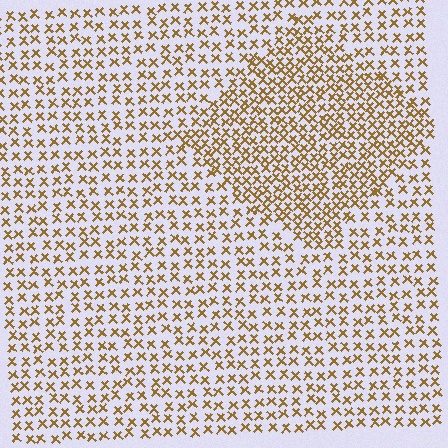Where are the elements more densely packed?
The elements are more densely packed inside the diamond boundary.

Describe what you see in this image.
The image contains small brown elements arranged at two different densities. A diamond-shaped region is visible where the elements are more densely packed than the surrounding area.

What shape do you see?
I see a diamond.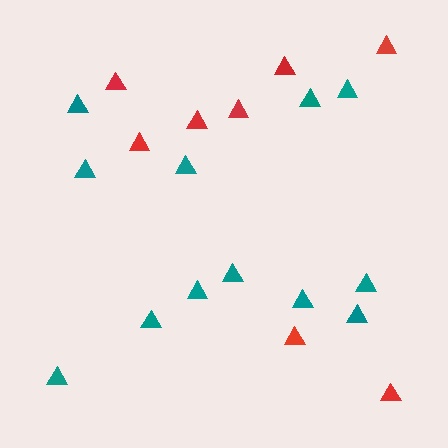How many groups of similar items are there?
There are 2 groups: one group of red triangles (8) and one group of teal triangles (12).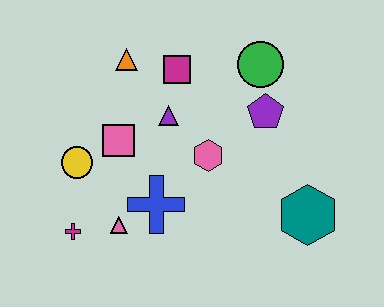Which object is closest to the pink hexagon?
The purple triangle is closest to the pink hexagon.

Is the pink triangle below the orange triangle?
Yes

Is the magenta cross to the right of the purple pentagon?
No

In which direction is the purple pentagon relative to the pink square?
The purple pentagon is to the right of the pink square.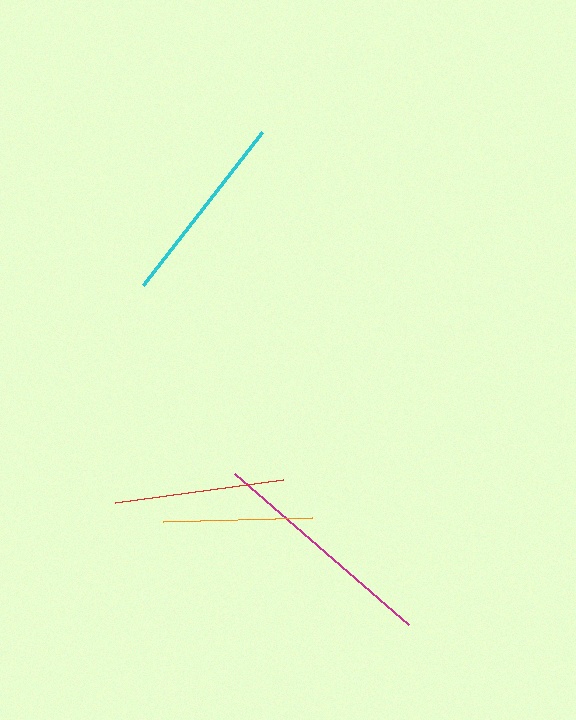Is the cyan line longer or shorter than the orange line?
The cyan line is longer than the orange line.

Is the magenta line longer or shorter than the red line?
The magenta line is longer than the red line.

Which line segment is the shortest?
The orange line is the shortest at approximately 149 pixels.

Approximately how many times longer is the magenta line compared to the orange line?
The magenta line is approximately 1.6 times the length of the orange line.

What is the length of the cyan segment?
The cyan segment is approximately 193 pixels long.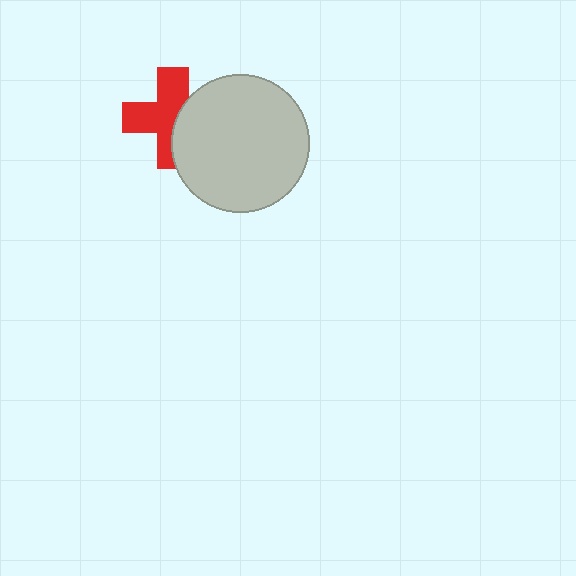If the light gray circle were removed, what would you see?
You would see the complete red cross.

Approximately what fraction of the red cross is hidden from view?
Roughly 38% of the red cross is hidden behind the light gray circle.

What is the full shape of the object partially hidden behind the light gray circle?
The partially hidden object is a red cross.